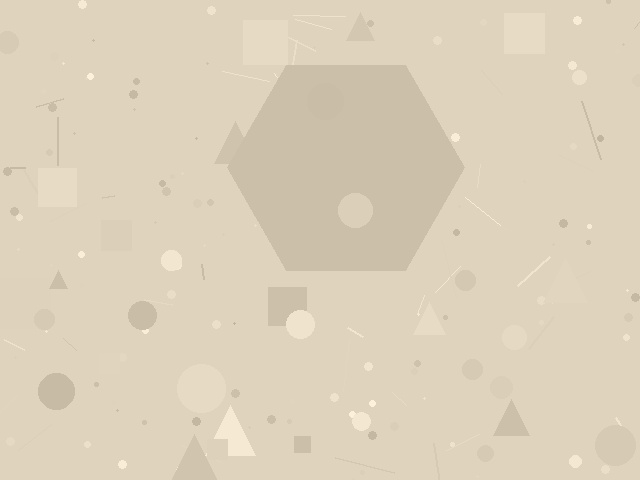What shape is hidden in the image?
A hexagon is hidden in the image.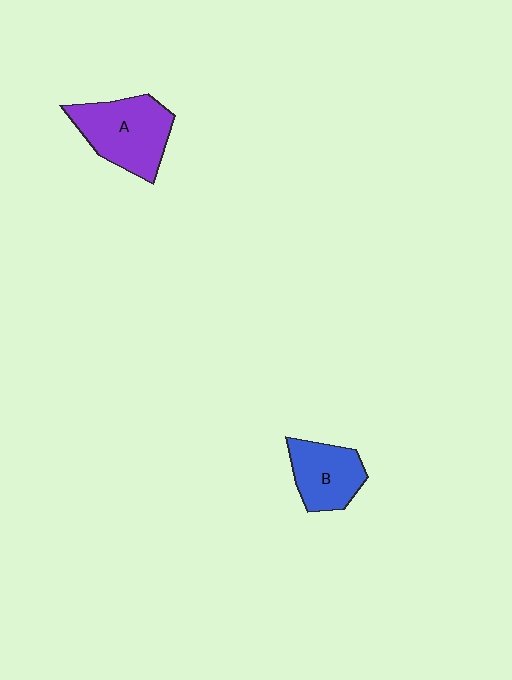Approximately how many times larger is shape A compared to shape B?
Approximately 1.4 times.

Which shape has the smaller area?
Shape B (blue).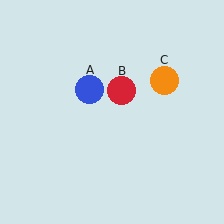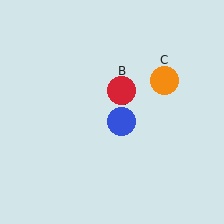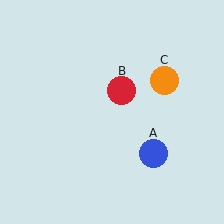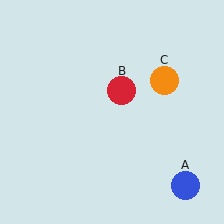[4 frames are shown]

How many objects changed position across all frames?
1 object changed position: blue circle (object A).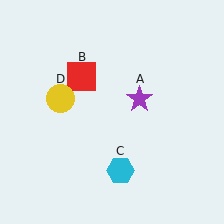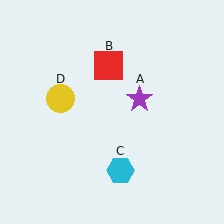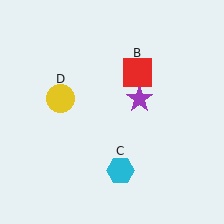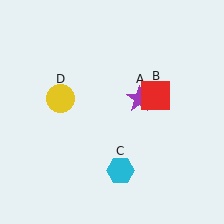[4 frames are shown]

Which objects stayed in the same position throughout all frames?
Purple star (object A) and cyan hexagon (object C) and yellow circle (object D) remained stationary.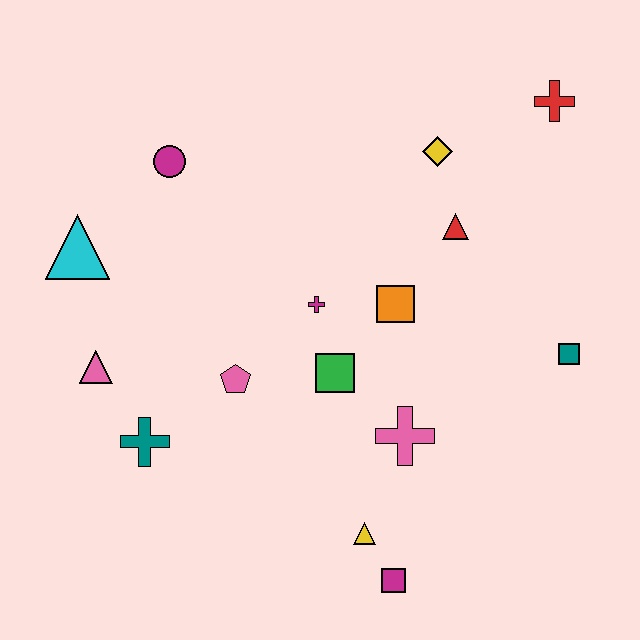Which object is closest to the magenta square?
The yellow triangle is closest to the magenta square.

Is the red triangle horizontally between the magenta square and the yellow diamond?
No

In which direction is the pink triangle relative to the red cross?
The pink triangle is to the left of the red cross.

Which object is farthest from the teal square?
The cyan triangle is farthest from the teal square.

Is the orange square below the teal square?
No